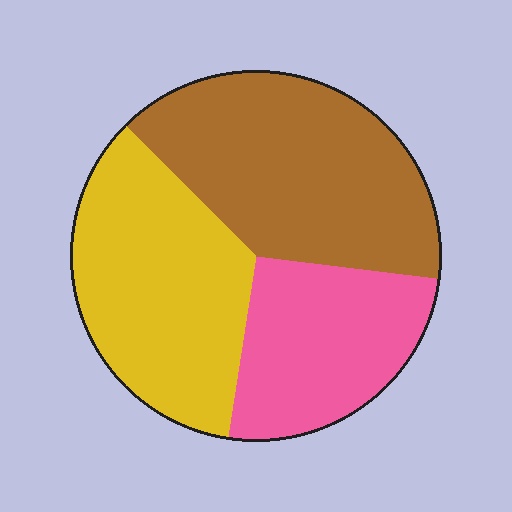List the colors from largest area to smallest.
From largest to smallest: brown, yellow, pink.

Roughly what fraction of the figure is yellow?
Yellow takes up about one third (1/3) of the figure.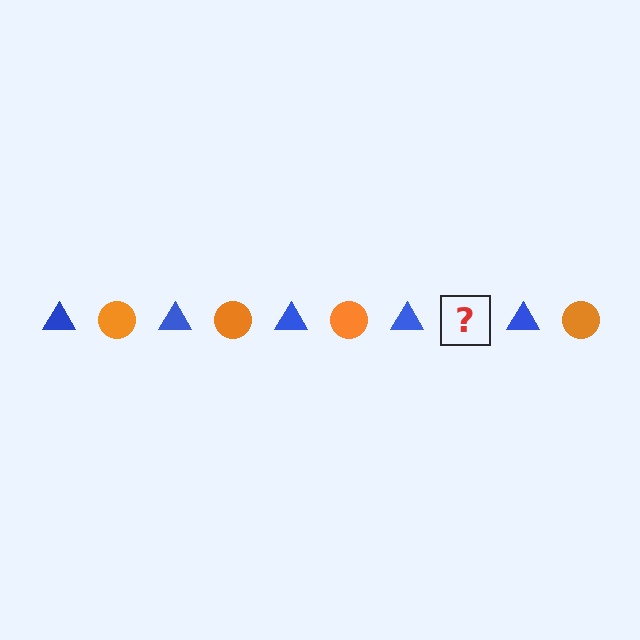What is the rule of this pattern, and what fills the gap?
The rule is that the pattern alternates between blue triangle and orange circle. The gap should be filled with an orange circle.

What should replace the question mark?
The question mark should be replaced with an orange circle.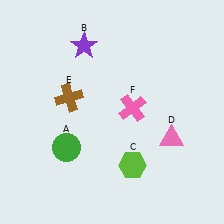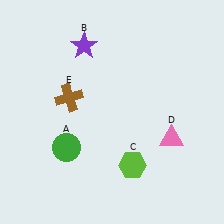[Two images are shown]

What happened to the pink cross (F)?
The pink cross (F) was removed in Image 2. It was in the top-right area of Image 1.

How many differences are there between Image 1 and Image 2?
There is 1 difference between the two images.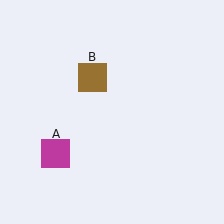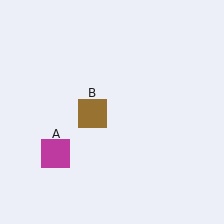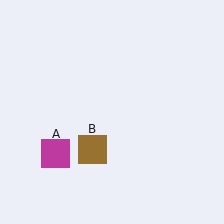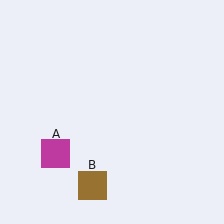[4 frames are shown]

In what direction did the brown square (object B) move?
The brown square (object B) moved down.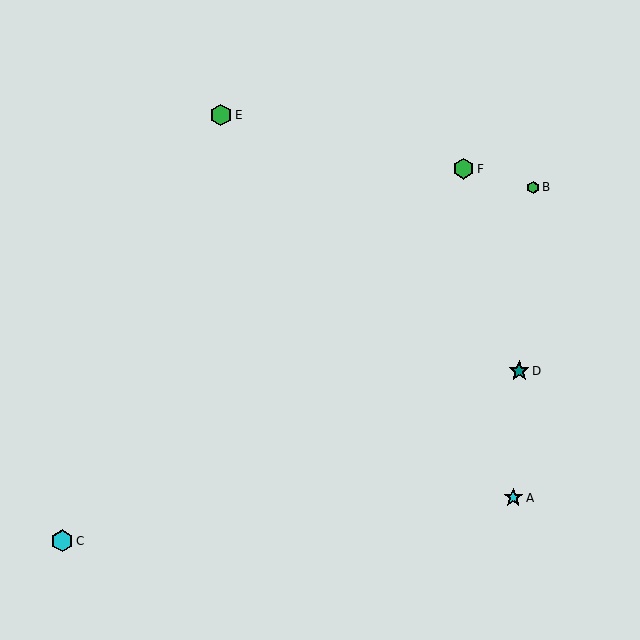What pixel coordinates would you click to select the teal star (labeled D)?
Click at (519, 371) to select the teal star D.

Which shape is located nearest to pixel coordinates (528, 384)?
The teal star (labeled D) at (519, 371) is nearest to that location.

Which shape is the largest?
The cyan hexagon (labeled C) is the largest.